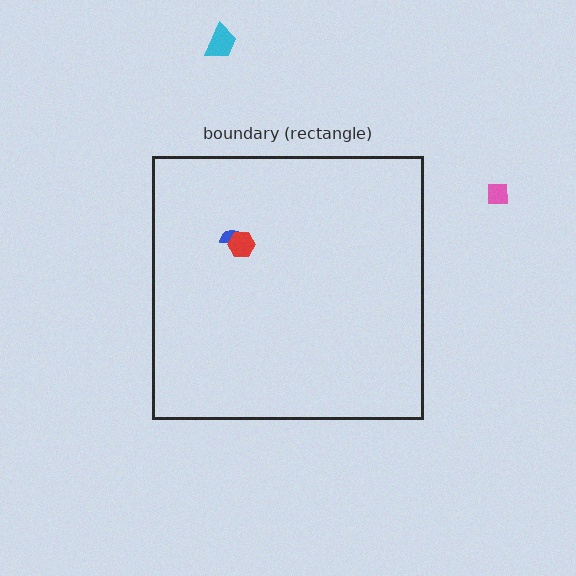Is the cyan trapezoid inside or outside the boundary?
Outside.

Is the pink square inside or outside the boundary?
Outside.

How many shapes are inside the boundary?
2 inside, 2 outside.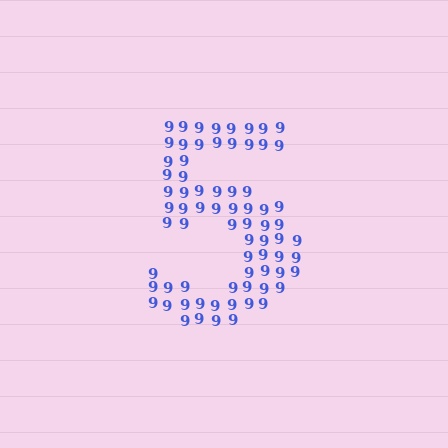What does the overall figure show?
The overall figure shows the digit 5.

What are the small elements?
The small elements are digit 9's.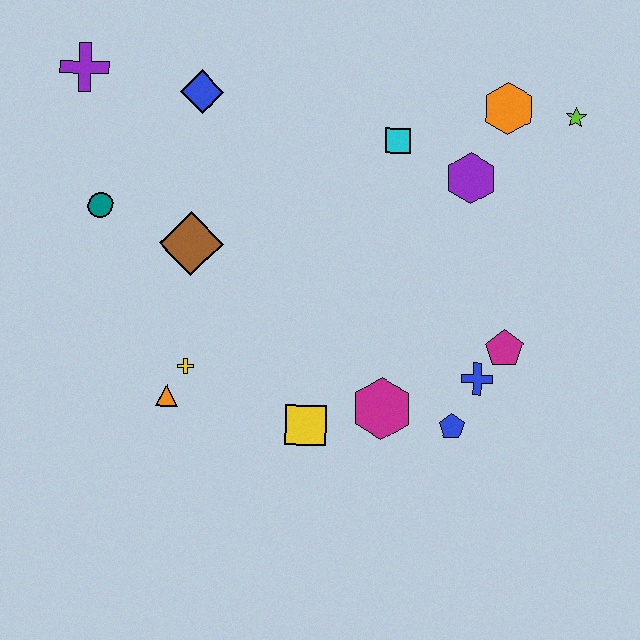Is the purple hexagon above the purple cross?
No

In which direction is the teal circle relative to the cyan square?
The teal circle is to the left of the cyan square.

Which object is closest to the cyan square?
The purple hexagon is closest to the cyan square.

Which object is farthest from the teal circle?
The lime star is farthest from the teal circle.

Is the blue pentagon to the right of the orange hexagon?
No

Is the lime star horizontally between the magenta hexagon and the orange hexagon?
No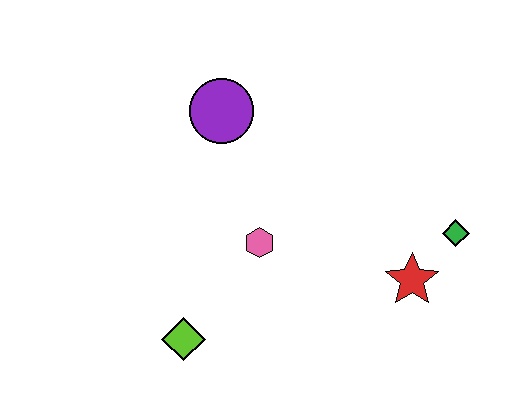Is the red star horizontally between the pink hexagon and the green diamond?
Yes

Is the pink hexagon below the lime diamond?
No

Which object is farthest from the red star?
The purple circle is farthest from the red star.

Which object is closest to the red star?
The green diamond is closest to the red star.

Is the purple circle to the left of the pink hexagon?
Yes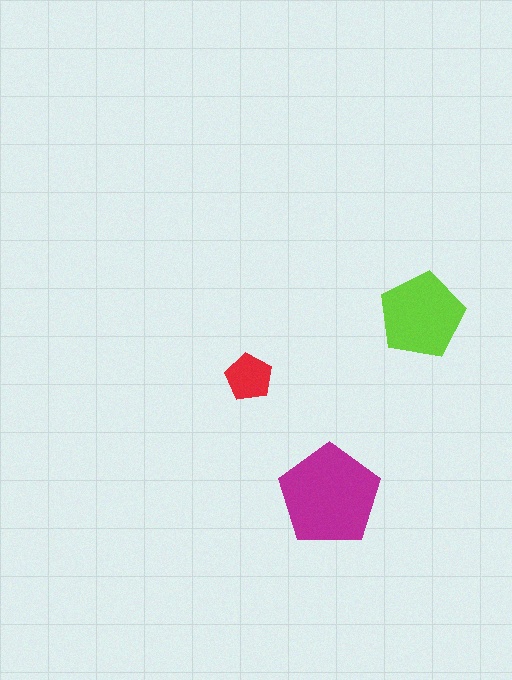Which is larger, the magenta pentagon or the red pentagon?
The magenta one.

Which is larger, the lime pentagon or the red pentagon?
The lime one.